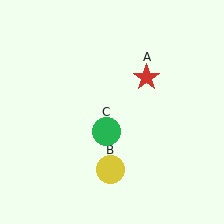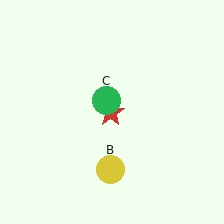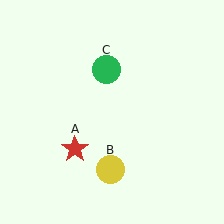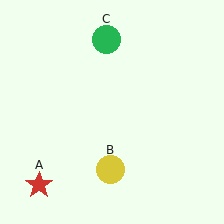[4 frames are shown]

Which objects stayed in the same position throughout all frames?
Yellow circle (object B) remained stationary.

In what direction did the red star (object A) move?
The red star (object A) moved down and to the left.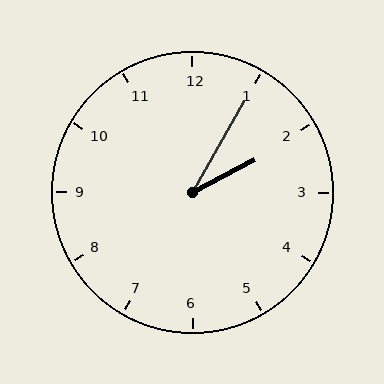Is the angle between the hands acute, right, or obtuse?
It is acute.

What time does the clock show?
2:05.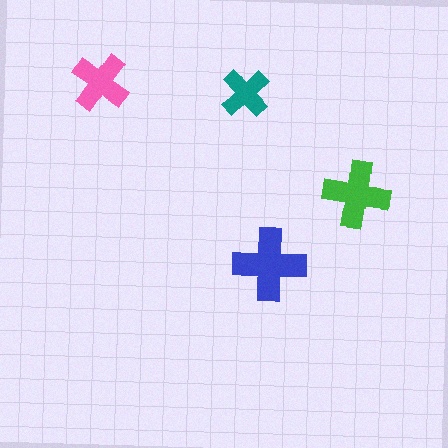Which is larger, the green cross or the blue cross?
The blue one.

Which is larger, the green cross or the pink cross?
The green one.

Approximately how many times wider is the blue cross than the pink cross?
About 1.5 times wider.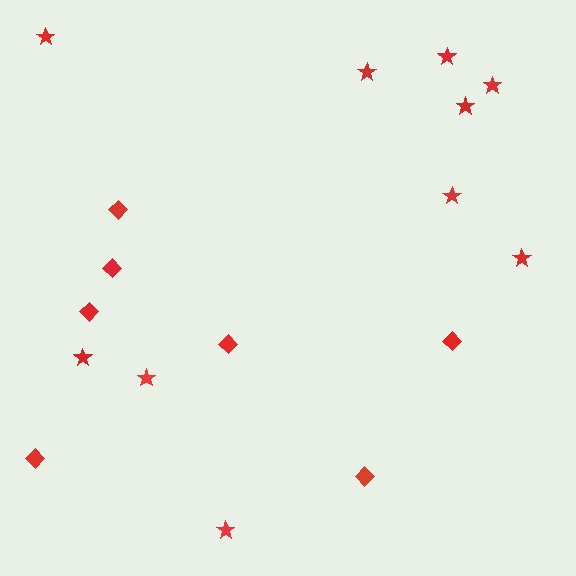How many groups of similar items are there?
There are 2 groups: one group of diamonds (7) and one group of stars (10).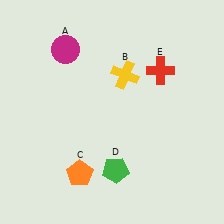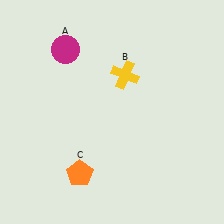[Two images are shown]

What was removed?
The red cross (E), the green pentagon (D) were removed in Image 2.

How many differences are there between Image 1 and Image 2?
There are 2 differences between the two images.